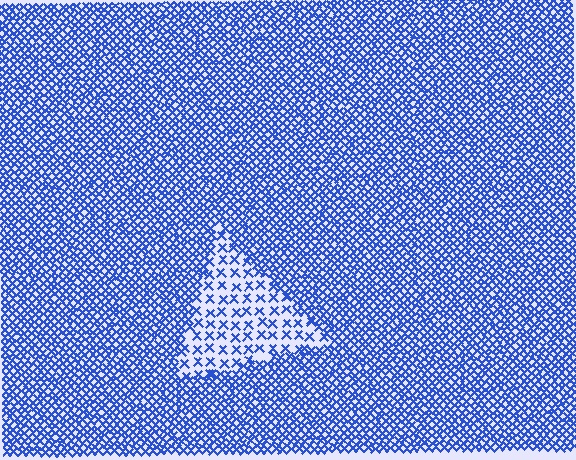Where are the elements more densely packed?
The elements are more densely packed outside the triangle boundary.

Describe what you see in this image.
The image contains small blue elements arranged at two different densities. A triangle-shaped region is visible where the elements are less densely packed than the surrounding area.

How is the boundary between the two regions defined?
The boundary is defined by a change in element density (approximately 2.7x ratio). All elements are the same color, size, and shape.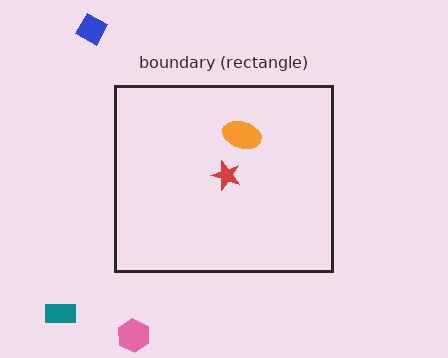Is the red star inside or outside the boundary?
Inside.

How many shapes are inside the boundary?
2 inside, 3 outside.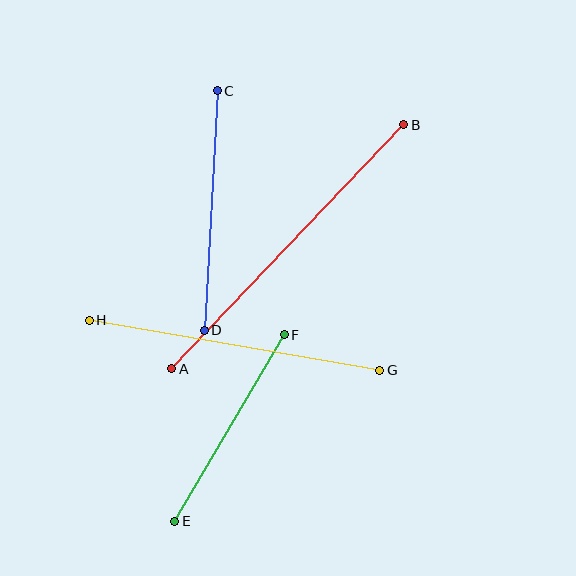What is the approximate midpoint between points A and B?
The midpoint is at approximately (288, 247) pixels.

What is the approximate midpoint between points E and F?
The midpoint is at approximately (230, 428) pixels.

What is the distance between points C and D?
The distance is approximately 240 pixels.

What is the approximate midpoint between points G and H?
The midpoint is at approximately (234, 345) pixels.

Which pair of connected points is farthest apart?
Points A and B are farthest apart.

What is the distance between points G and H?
The distance is approximately 295 pixels.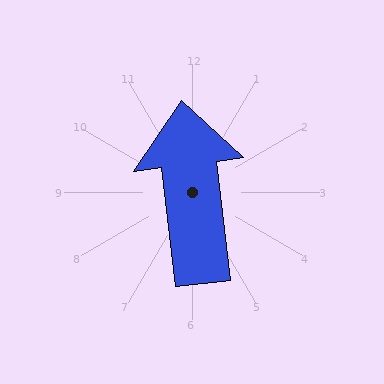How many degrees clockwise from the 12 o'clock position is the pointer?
Approximately 353 degrees.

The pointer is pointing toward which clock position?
Roughly 12 o'clock.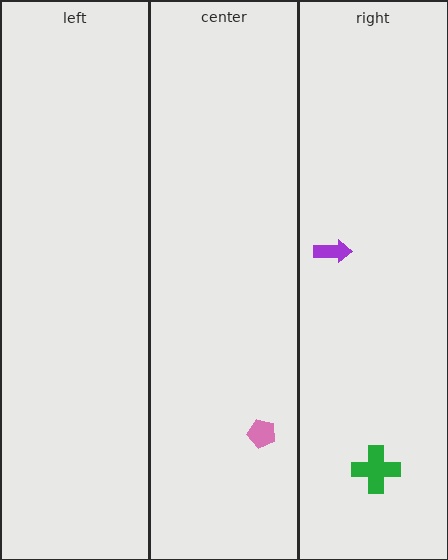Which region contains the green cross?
The right region.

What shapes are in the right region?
The green cross, the purple arrow.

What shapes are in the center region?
The pink pentagon.